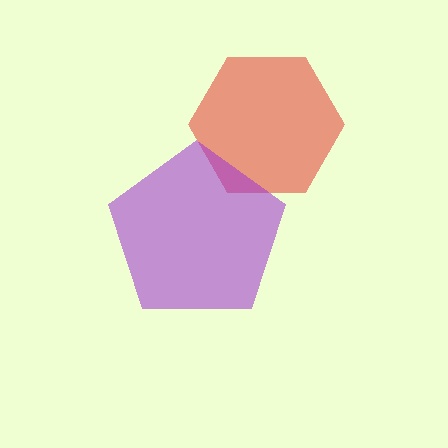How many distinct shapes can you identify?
There are 2 distinct shapes: a red hexagon, a purple pentagon.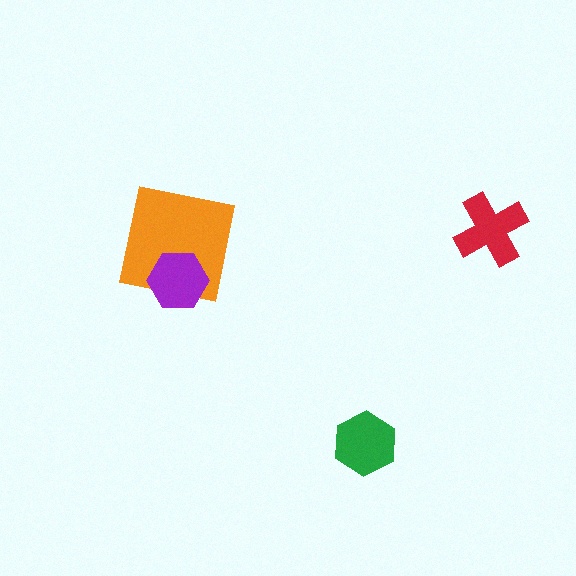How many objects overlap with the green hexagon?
0 objects overlap with the green hexagon.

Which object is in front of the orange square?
The purple hexagon is in front of the orange square.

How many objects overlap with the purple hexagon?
1 object overlaps with the purple hexagon.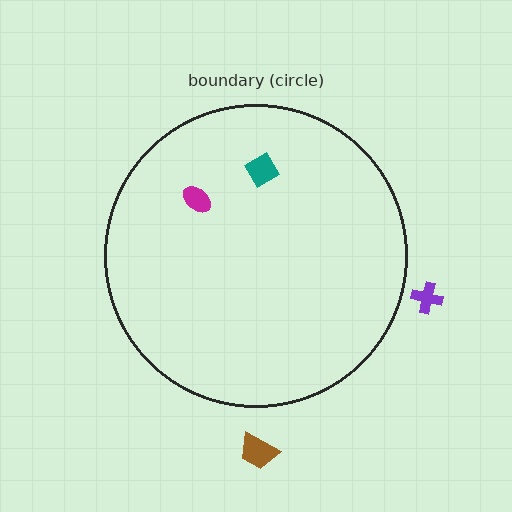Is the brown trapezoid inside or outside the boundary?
Outside.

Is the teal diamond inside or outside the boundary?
Inside.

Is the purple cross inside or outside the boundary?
Outside.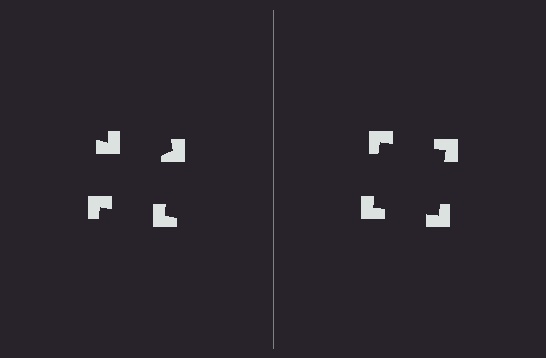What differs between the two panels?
The notched squares are positioned identically on both sides; only the wedge orientations differ. On the right they align to a square; on the left they are misaligned.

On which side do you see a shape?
An illusory square appears on the right side. On the left side the wedge cuts are rotated, so no coherent shape forms.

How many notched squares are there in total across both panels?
8 — 4 on each side.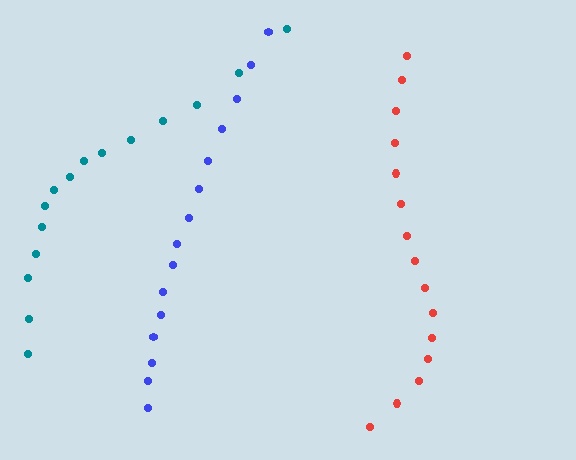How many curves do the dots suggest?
There are 3 distinct paths.